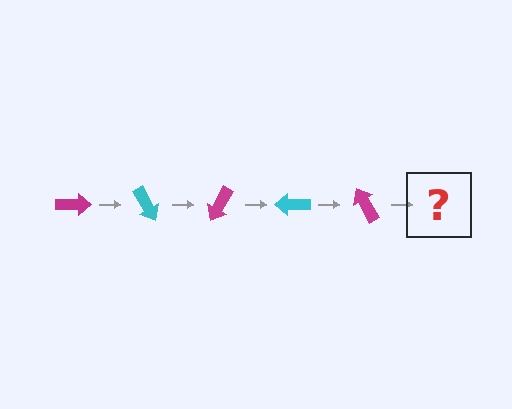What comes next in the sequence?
The next element should be a cyan arrow, rotated 300 degrees from the start.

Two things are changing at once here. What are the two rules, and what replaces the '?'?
The two rules are that it rotates 60 degrees each step and the color cycles through magenta and cyan. The '?' should be a cyan arrow, rotated 300 degrees from the start.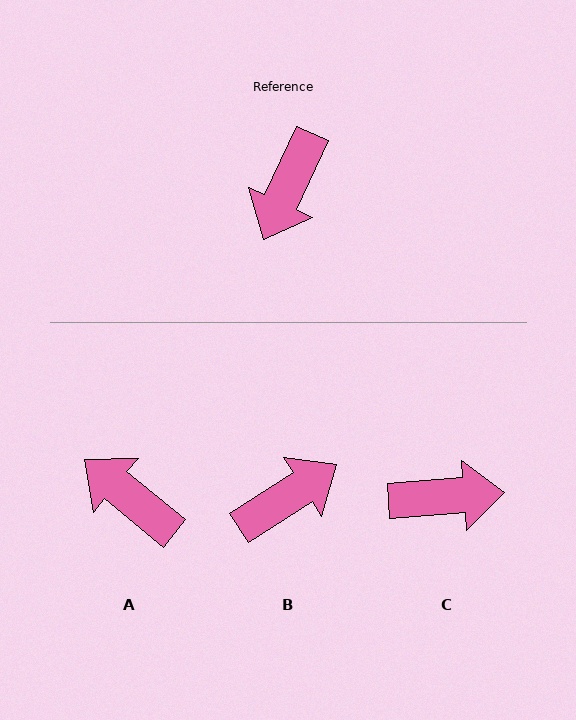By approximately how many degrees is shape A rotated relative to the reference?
Approximately 105 degrees clockwise.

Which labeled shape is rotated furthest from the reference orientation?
B, about 148 degrees away.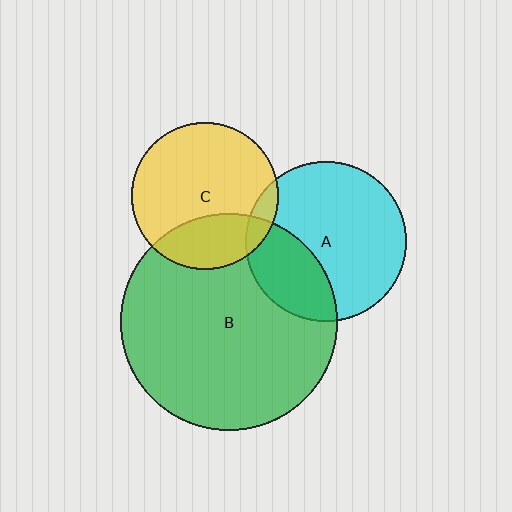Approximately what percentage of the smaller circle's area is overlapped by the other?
Approximately 10%.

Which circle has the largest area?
Circle B (green).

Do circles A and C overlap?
Yes.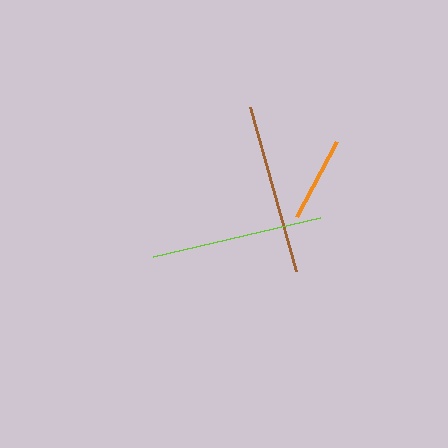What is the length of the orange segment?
The orange segment is approximately 85 pixels long.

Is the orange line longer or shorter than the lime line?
The lime line is longer than the orange line.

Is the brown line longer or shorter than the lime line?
The lime line is longer than the brown line.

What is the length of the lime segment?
The lime segment is approximately 172 pixels long.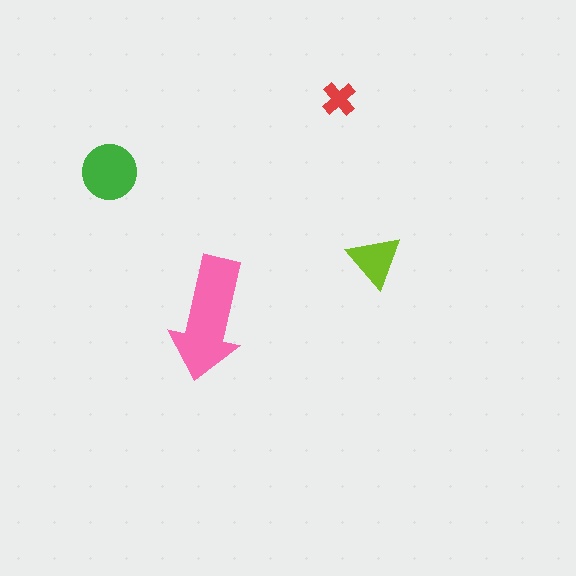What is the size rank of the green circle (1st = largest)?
2nd.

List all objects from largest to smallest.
The pink arrow, the green circle, the lime triangle, the red cross.